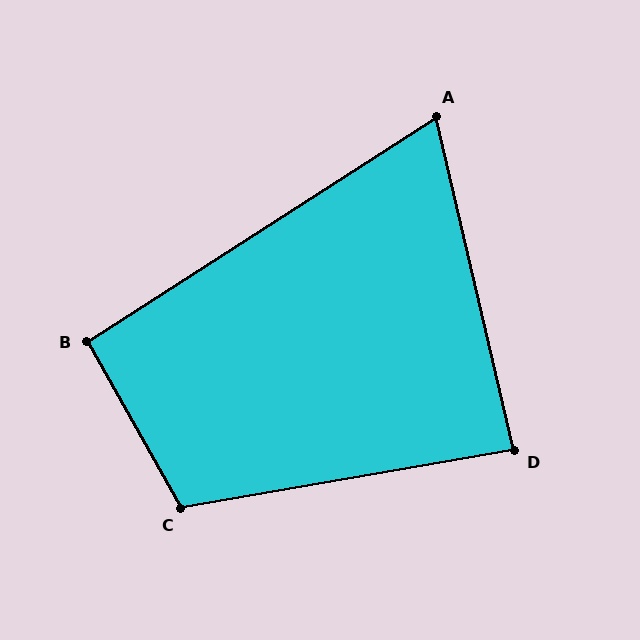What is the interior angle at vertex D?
Approximately 87 degrees (approximately right).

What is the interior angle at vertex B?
Approximately 93 degrees (approximately right).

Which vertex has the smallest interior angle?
A, at approximately 71 degrees.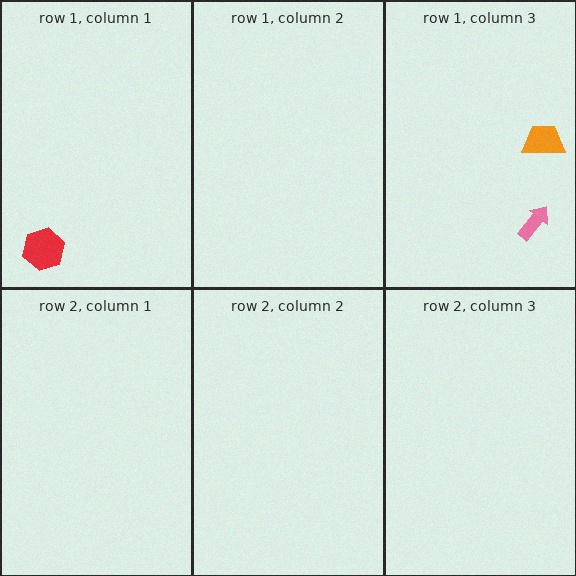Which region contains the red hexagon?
The row 1, column 1 region.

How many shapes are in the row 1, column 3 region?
2.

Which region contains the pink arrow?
The row 1, column 3 region.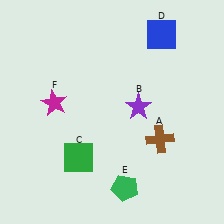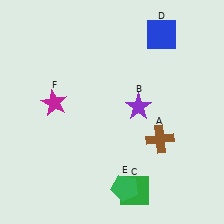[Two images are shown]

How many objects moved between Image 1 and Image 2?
1 object moved between the two images.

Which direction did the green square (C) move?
The green square (C) moved right.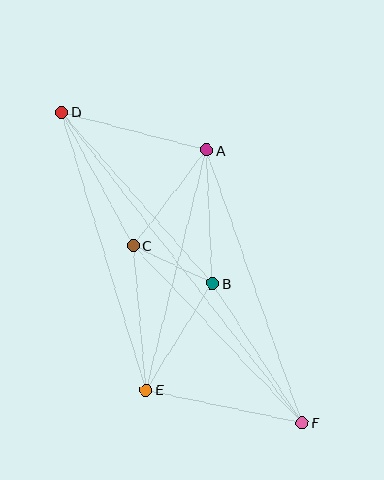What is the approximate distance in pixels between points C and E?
The distance between C and E is approximately 145 pixels.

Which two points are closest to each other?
Points B and C are closest to each other.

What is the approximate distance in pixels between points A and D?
The distance between A and D is approximately 150 pixels.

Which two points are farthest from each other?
Points D and F are farthest from each other.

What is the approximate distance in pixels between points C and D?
The distance between C and D is approximately 151 pixels.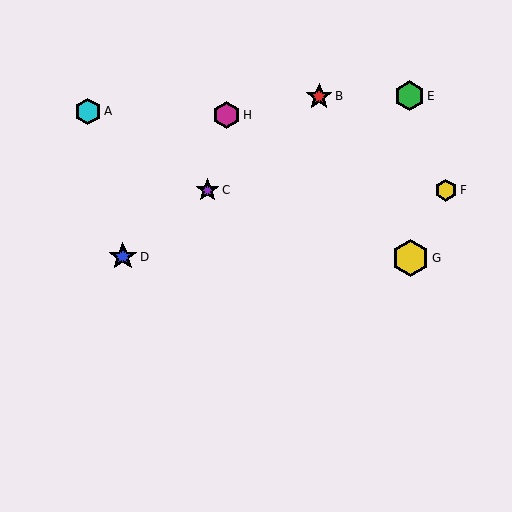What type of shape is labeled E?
Shape E is a green hexagon.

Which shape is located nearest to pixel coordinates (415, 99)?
The green hexagon (labeled E) at (409, 96) is nearest to that location.